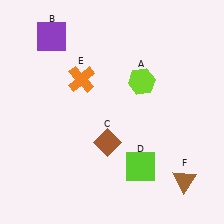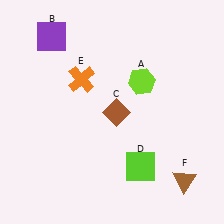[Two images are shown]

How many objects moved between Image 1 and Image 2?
1 object moved between the two images.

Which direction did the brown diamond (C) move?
The brown diamond (C) moved up.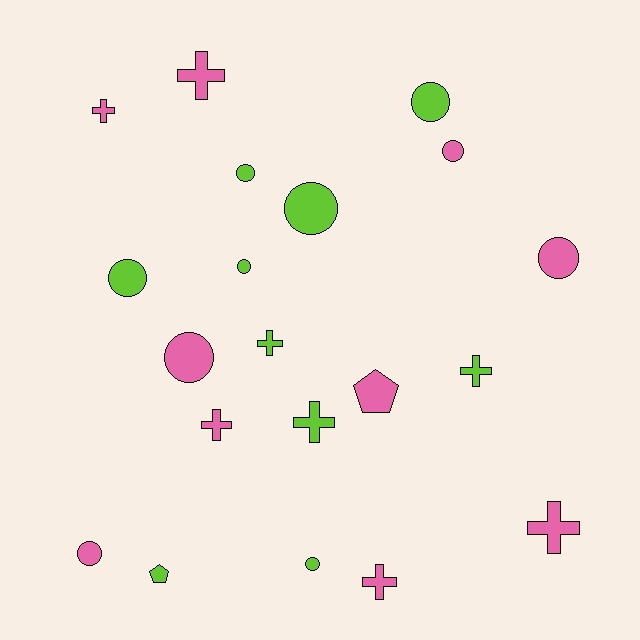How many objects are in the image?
There are 20 objects.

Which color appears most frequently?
Pink, with 10 objects.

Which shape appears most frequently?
Circle, with 10 objects.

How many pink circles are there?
There are 4 pink circles.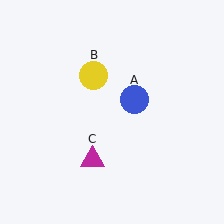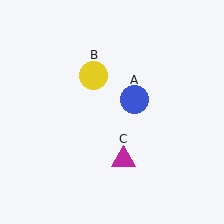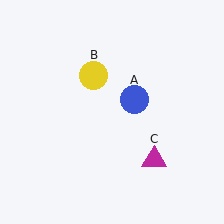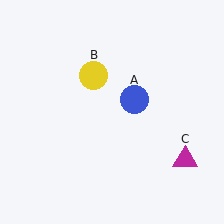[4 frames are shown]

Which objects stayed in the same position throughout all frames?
Blue circle (object A) and yellow circle (object B) remained stationary.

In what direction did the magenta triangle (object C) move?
The magenta triangle (object C) moved right.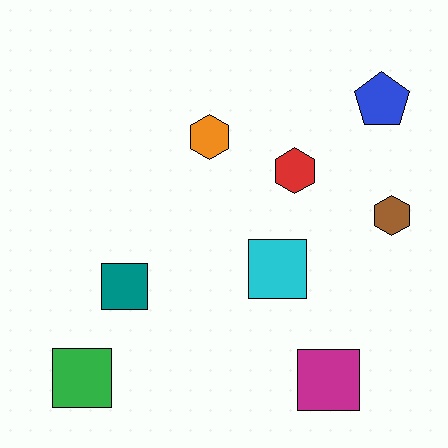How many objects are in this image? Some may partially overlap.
There are 8 objects.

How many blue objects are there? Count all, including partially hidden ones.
There is 1 blue object.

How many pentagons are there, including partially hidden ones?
There is 1 pentagon.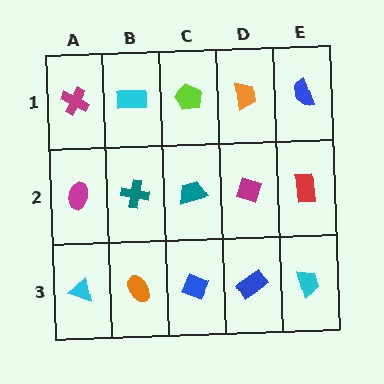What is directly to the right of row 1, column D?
A blue semicircle.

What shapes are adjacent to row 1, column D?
A magenta diamond (row 2, column D), a lime pentagon (row 1, column C), a blue semicircle (row 1, column E).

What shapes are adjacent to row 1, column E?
A red rectangle (row 2, column E), an orange trapezoid (row 1, column D).